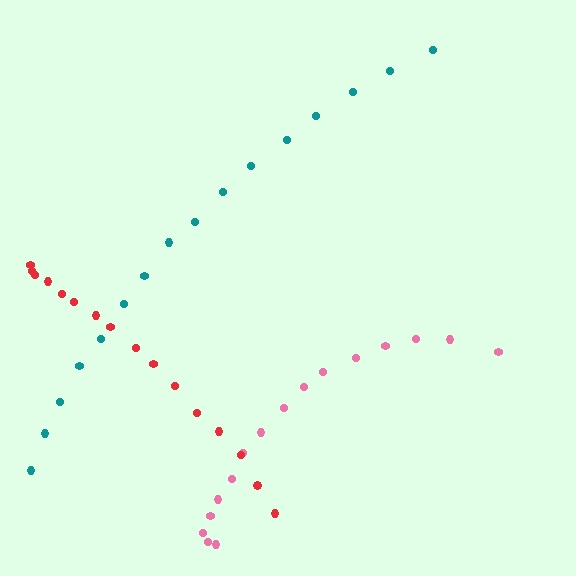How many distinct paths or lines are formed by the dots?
There are 3 distinct paths.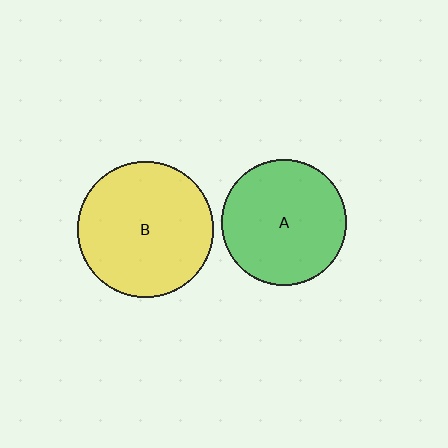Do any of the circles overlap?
No, none of the circles overlap.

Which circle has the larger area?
Circle B (yellow).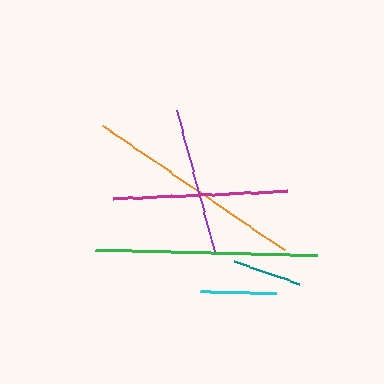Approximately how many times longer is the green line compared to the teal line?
The green line is approximately 3.2 times the length of the teal line.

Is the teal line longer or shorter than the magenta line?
The magenta line is longer than the teal line.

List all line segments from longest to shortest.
From longest to shortest: green, orange, magenta, purple, cyan, teal.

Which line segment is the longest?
The green line is the longest at approximately 222 pixels.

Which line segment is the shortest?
The teal line is the shortest at approximately 69 pixels.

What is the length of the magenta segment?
The magenta segment is approximately 174 pixels long.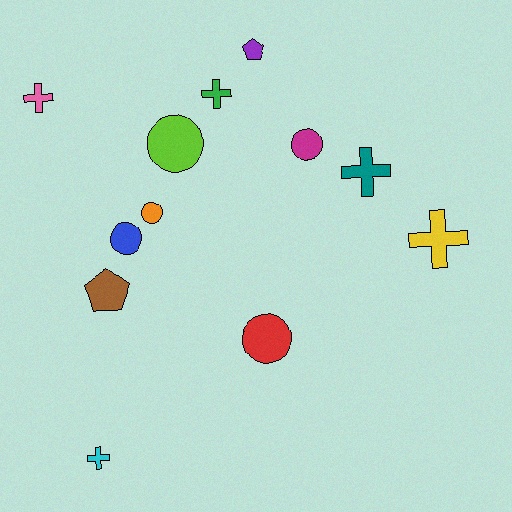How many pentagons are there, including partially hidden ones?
There are 2 pentagons.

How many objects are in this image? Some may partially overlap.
There are 12 objects.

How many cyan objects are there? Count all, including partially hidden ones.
There is 1 cyan object.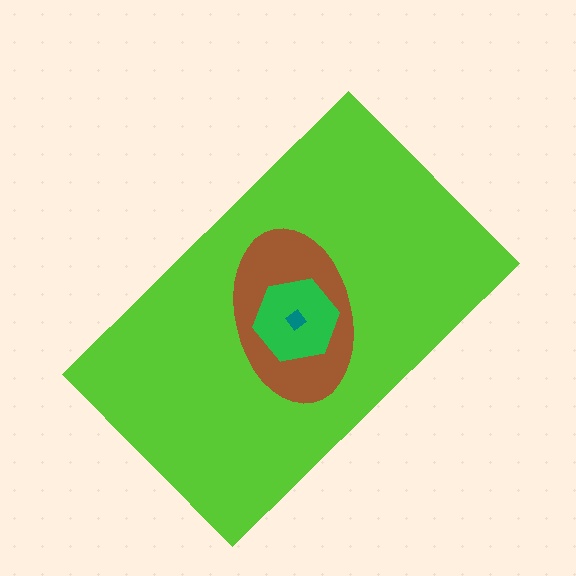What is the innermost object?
The teal diamond.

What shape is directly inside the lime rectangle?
The brown ellipse.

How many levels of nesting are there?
4.